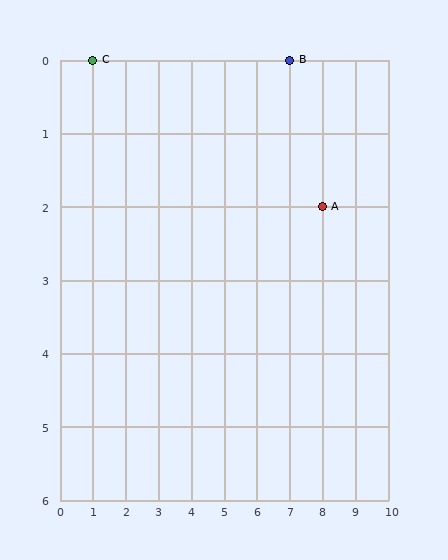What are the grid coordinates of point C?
Point C is at grid coordinates (1, 0).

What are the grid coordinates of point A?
Point A is at grid coordinates (8, 2).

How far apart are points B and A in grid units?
Points B and A are 1 column and 2 rows apart (about 2.2 grid units diagonally).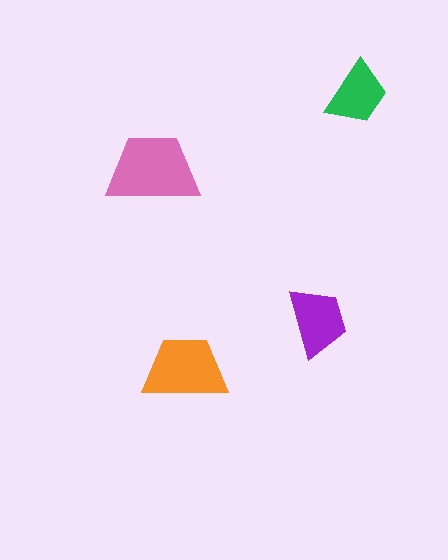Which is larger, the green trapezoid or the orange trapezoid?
The orange one.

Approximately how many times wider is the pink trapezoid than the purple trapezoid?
About 1.5 times wider.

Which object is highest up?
The green trapezoid is topmost.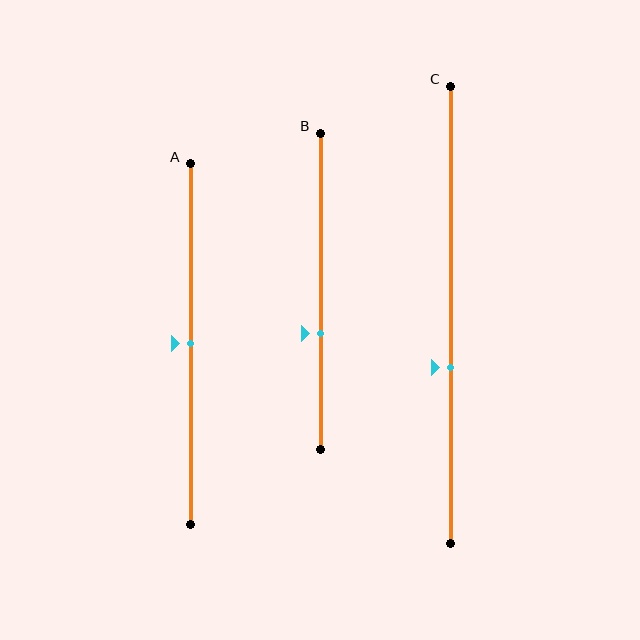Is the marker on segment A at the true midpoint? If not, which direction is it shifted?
Yes, the marker on segment A is at the true midpoint.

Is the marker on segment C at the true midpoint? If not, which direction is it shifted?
No, the marker on segment C is shifted downward by about 11% of the segment length.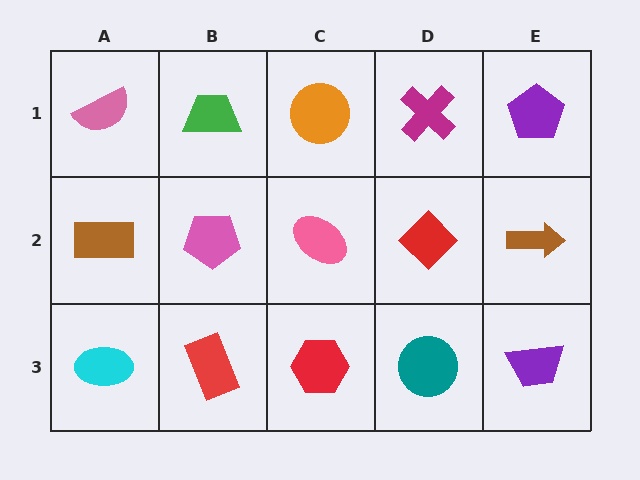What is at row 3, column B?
A red rectangle.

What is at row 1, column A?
A pink semicircle.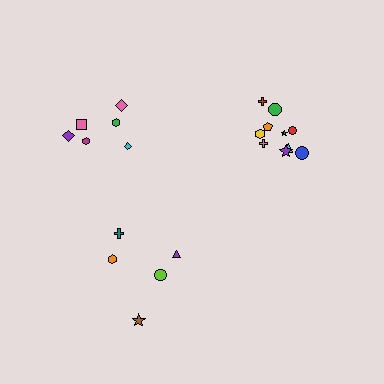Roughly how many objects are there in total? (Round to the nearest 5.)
Roughly 20 objects in total.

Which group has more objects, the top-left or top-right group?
The top-right group.